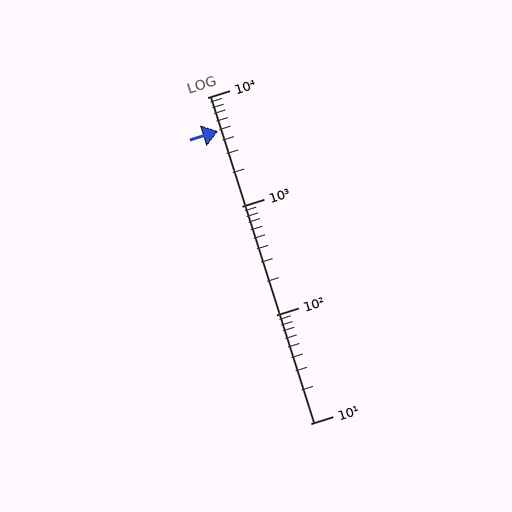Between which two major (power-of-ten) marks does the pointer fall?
The pointer is between 1000 and 10000.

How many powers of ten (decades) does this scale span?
The scale spans 3 decades, from 10 to 10000.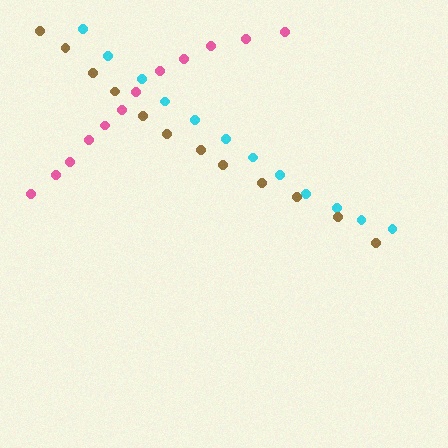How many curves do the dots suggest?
There are 3 distinct paths.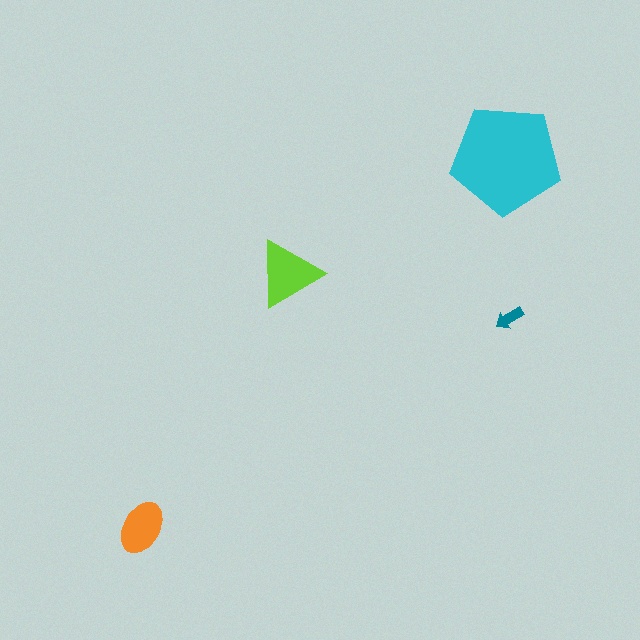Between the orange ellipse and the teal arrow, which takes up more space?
The orange ellipse.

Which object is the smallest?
The teal arrow.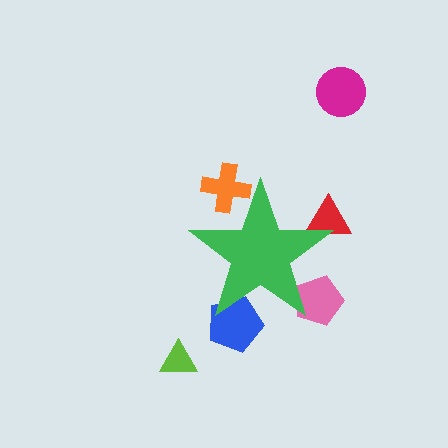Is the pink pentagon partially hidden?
Yes, the pink pentagon is partially hidden behind the green star.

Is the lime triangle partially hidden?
No, the lime triangle is fully visible.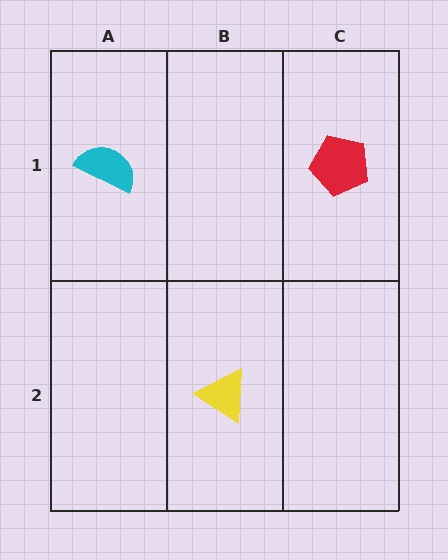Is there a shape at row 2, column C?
No, that cell is empty.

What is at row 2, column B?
A yellow triangle.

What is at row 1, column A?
A cyan semicircle.